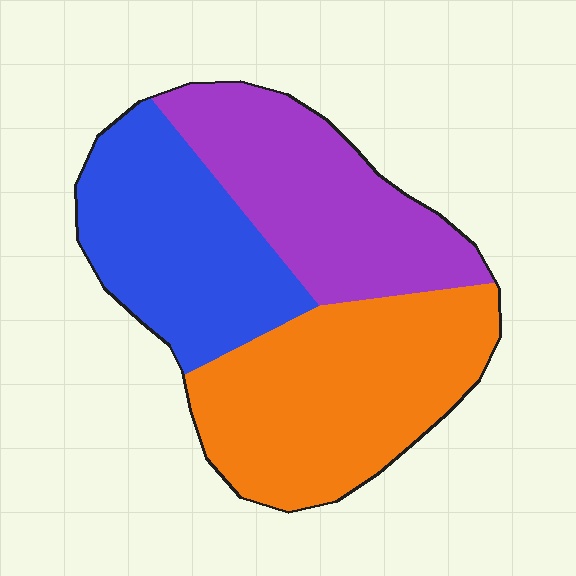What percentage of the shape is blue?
Blue covers about 30% of the shape.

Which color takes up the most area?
Orange, at roughly 40%.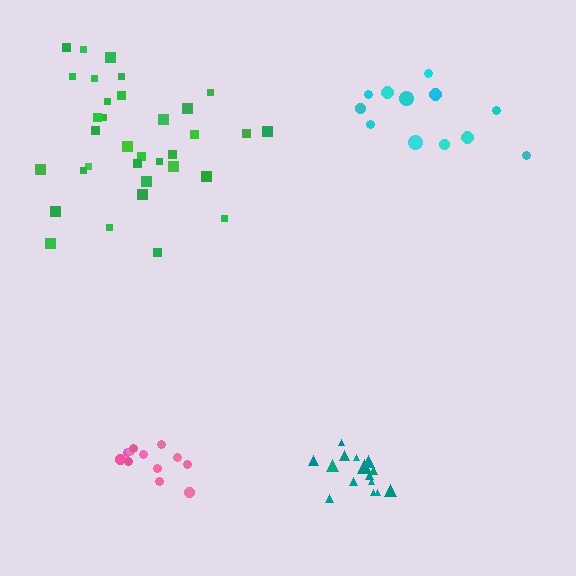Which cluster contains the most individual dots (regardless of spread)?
Green (34).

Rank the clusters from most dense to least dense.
teal, pink, green, cyan.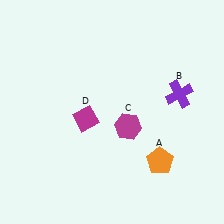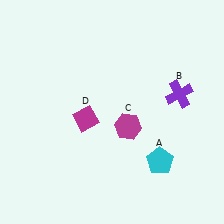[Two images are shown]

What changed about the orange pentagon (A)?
In Image 1, A is orange. In Image 2, it changed to cyan.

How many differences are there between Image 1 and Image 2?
There is 1 difference between the two images.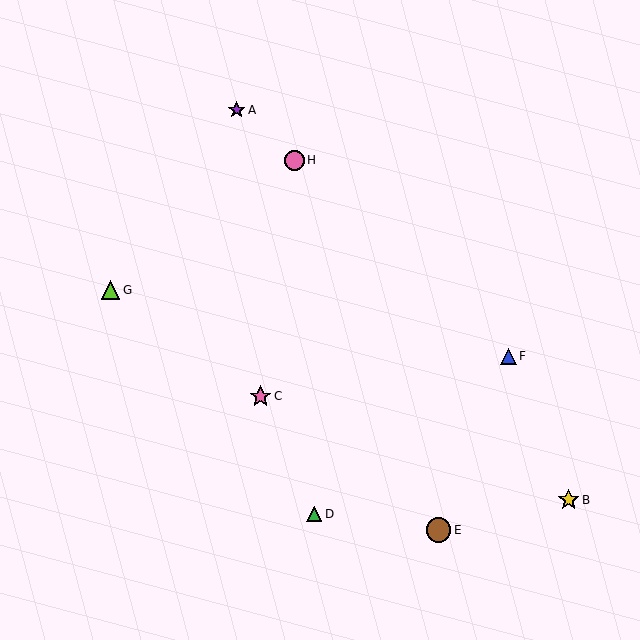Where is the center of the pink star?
The center of the pink star is at (261, 396).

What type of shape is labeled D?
Shape D is a green triangle.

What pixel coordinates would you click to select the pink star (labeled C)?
Click at (261, 396) to select the pink star C.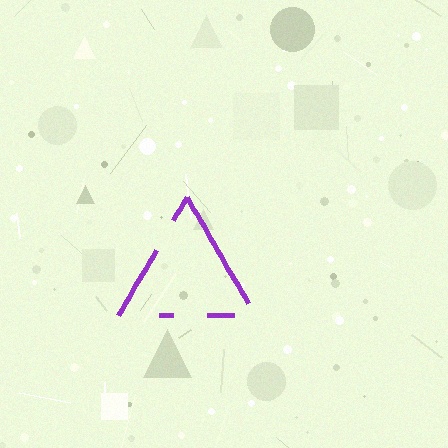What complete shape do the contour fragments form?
The contour fragments form a triangle.